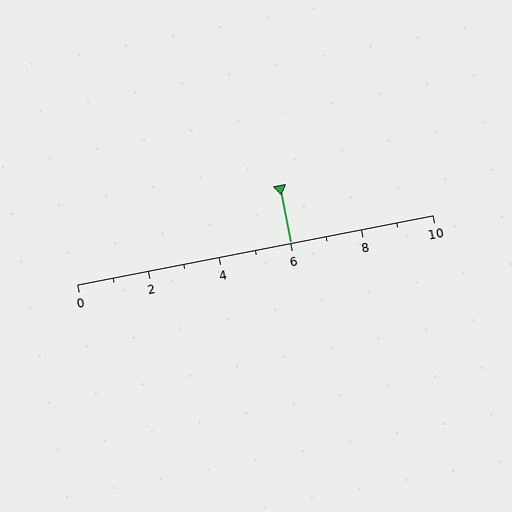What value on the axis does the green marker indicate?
The marker indicates approximately 6.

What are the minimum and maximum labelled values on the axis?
The axis runs from 0 to 10.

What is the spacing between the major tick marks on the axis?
The major ticks are spaced 2 apart.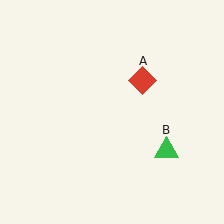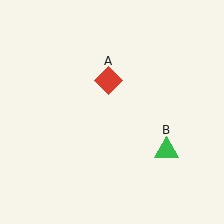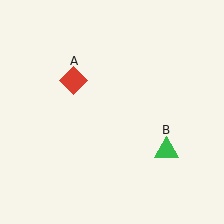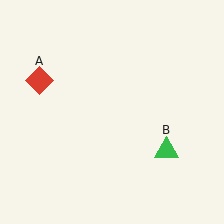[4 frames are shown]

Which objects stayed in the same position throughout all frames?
Green triangle (object B) remained stationary.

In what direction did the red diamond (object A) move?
The red diamond (object A) moved left.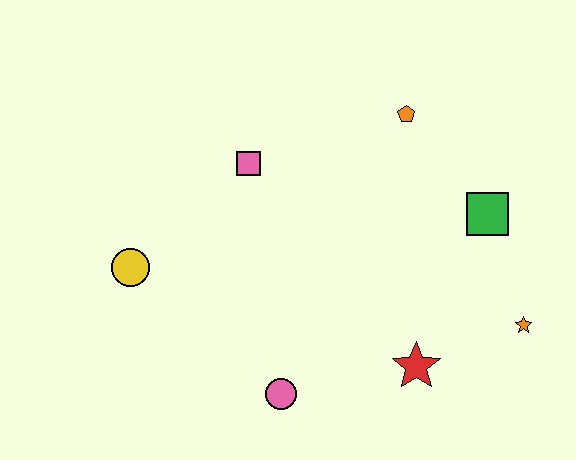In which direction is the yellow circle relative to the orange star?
The yellow circle is to the left of the orange star.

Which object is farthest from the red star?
The yellow circle is farthest from the red star.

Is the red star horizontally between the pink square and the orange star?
Yes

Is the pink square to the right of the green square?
No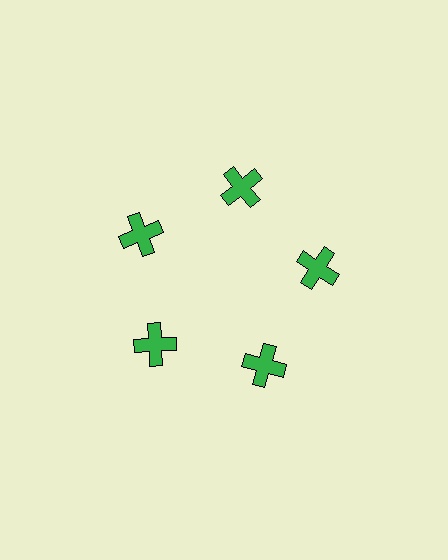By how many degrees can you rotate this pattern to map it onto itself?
The pattern maps onto itself every 72 degrees of rotation.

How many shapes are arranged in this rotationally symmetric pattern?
There are 5 shapes, arranged in 5 groups of 1.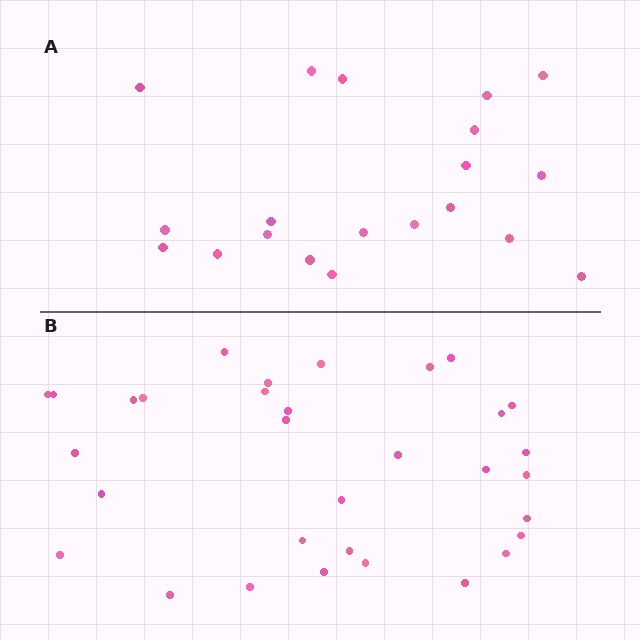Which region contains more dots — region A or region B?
Region B (the bottom region) has more dots.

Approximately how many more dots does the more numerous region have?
Region B has roughly 12 or so more dots than region A.